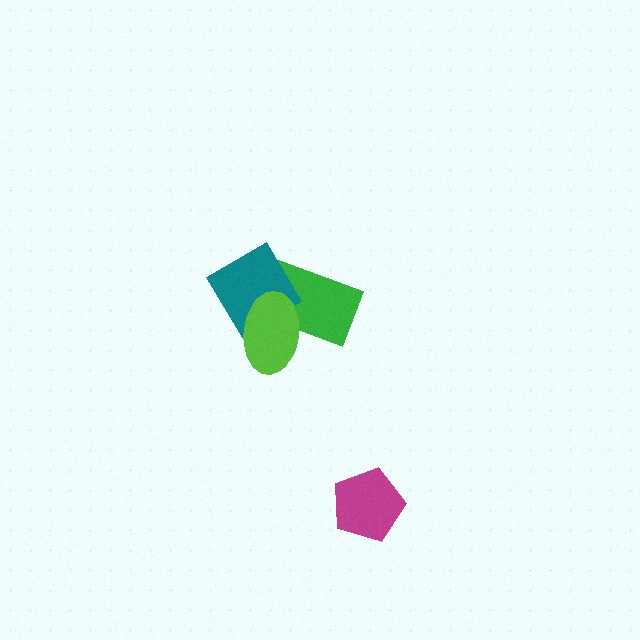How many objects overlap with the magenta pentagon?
0 objects overlap with the magenta pentagon.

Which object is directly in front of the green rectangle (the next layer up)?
The teal diamond is directly in front of the green rectangle.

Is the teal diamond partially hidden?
Yes, it is partially covered by another shape.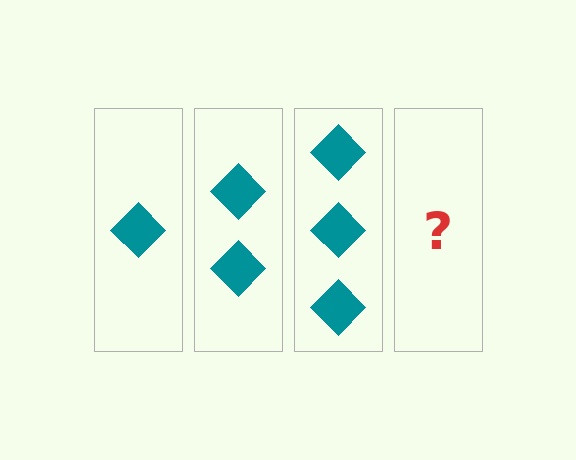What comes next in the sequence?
The next element should be 4 diamonds.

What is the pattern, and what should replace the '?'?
The pattern is that each step adds one more diamond. The '?' should be 4 diamonds.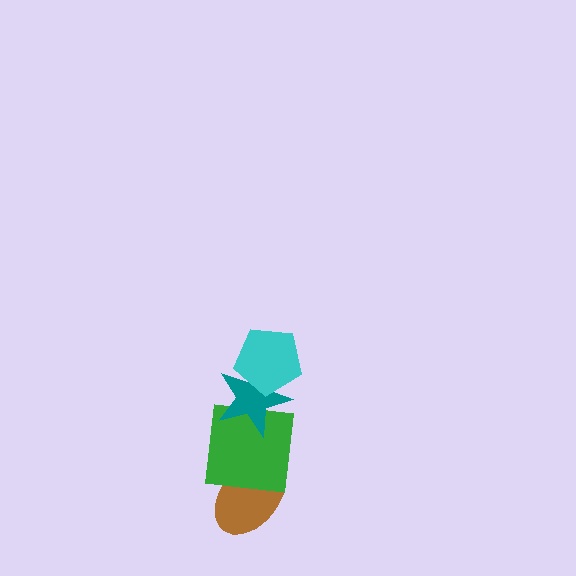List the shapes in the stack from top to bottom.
From top to bottom: the cyan pentagon, the teal star, the green square, the brown ellipse.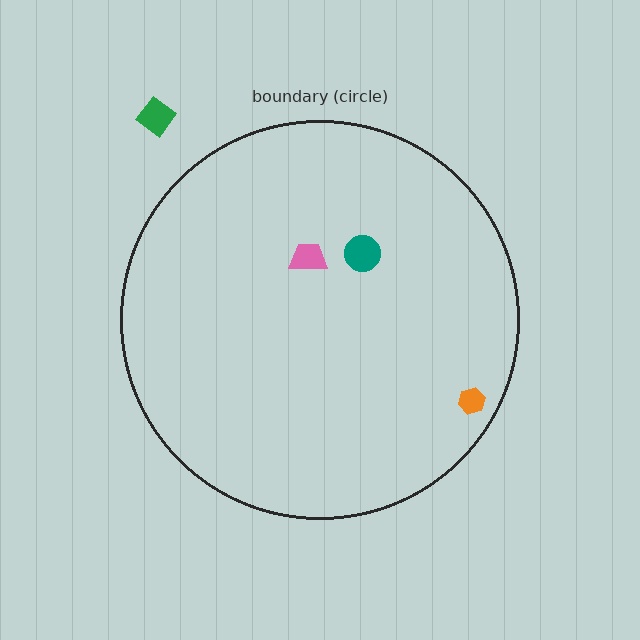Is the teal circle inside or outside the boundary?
Inside.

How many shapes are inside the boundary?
3 inside, 1 outside.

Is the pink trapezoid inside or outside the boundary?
Inside.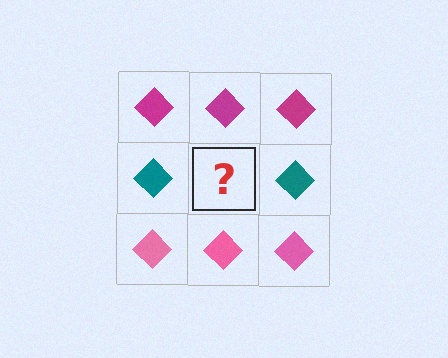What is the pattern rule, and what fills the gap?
The rule is that each row has a consistent color. The gap should be filled with a teal diamond.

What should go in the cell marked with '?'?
The missing cell should contain a teal diamond.